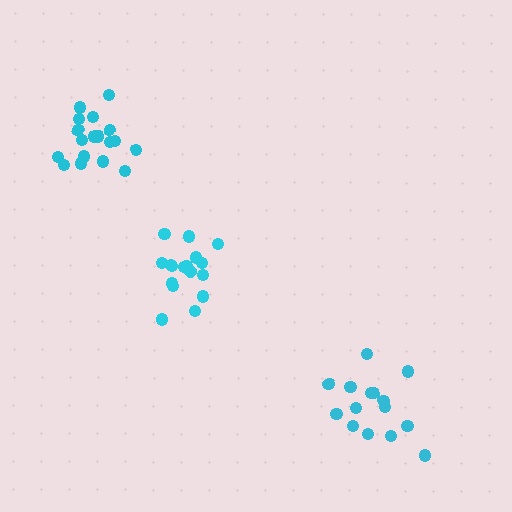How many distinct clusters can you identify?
There are 3 distinct clusters.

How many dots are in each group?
Group 1: 17 dots, Group 2: 15 dots, Group 3: 18 dots (50 total).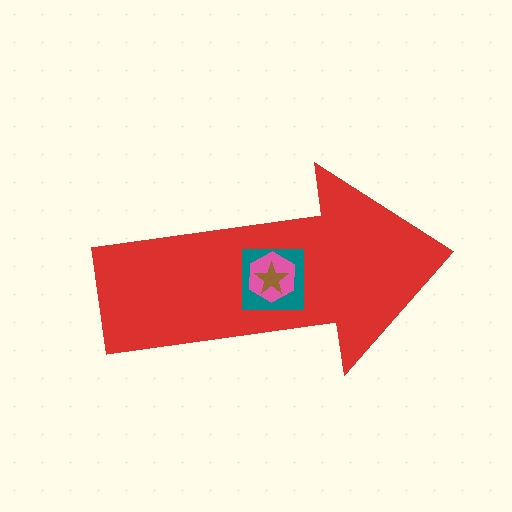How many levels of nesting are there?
4.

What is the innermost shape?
The brown star.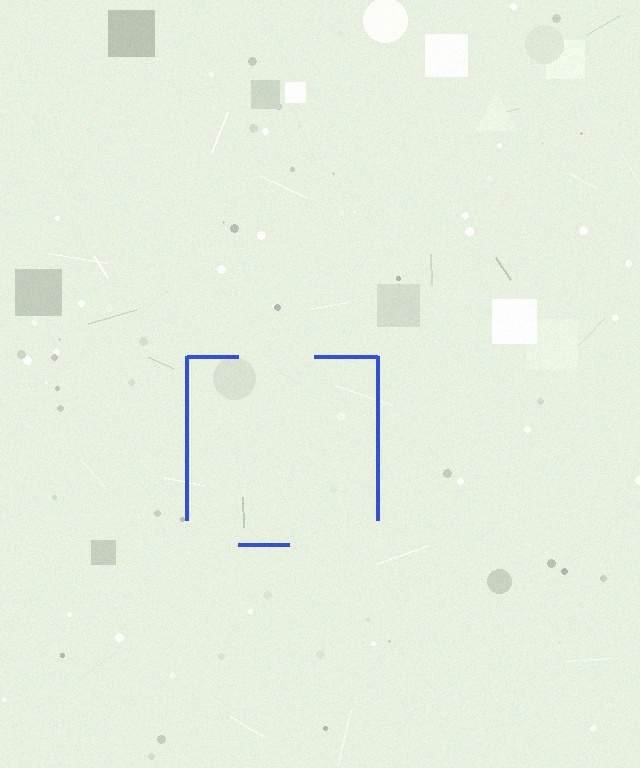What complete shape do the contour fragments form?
The contour fragments form a square.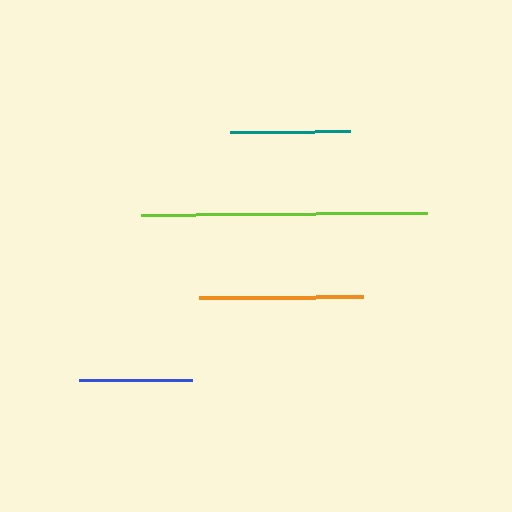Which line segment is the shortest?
The blue line is the shortest at approximately 113 pixels.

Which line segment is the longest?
The lime line is the longest at approximately 286 pixels.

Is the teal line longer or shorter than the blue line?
The teal line is longer than the blue line.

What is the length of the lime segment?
The lime segment is approximately 286 pixels long.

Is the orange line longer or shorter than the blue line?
The orange line is longer than the blue line.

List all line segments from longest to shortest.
From longest to shortest: lime, orange, teal, blue.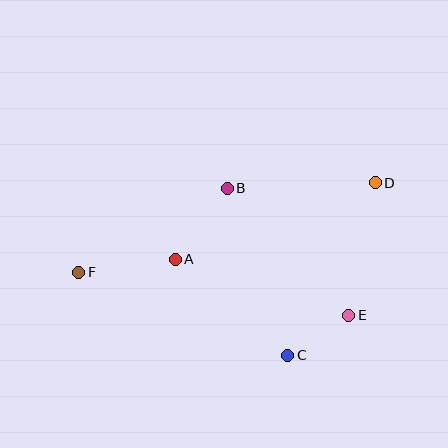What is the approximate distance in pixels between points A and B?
The distance between A and B is approximately 88 pixels.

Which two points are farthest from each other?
Points D and F are farthest from each other.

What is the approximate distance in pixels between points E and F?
The distance between E and F is approximately 273 pixels.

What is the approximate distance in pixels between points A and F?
The distance between A and F is approximately 97 pixels.